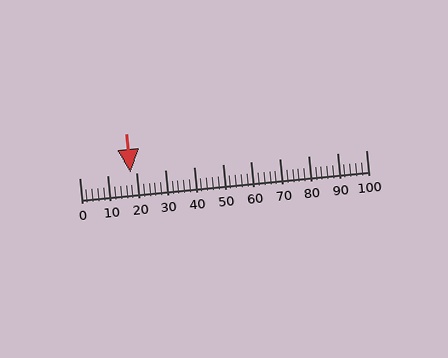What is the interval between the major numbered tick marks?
The major tick marks are spaced 10 units apart.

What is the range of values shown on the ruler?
The ruler shows values from 0 to 100.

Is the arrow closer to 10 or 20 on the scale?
The arrow is closer to 20.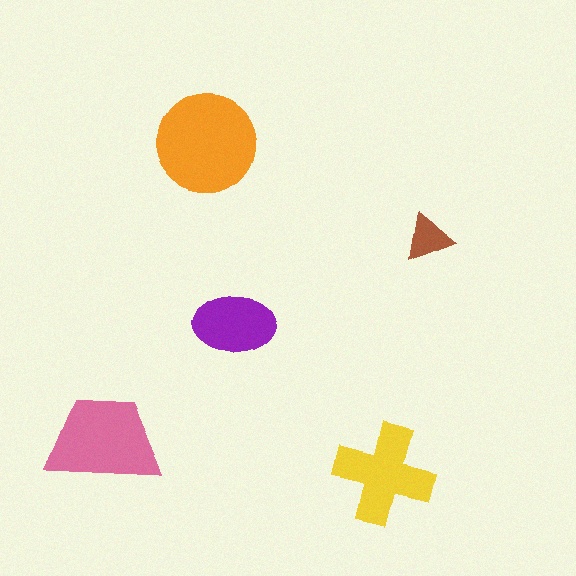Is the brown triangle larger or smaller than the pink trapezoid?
Smaller.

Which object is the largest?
The orange circle.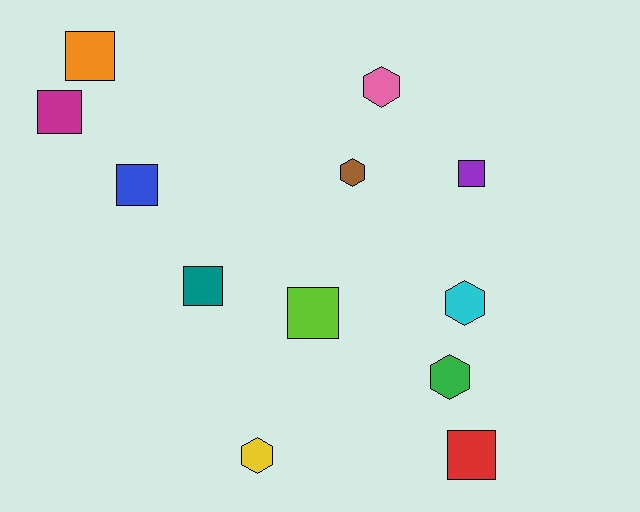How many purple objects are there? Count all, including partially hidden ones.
There is 1 purple object.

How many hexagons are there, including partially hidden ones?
There are 5 hexagons.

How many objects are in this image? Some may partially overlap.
There are 12 objects.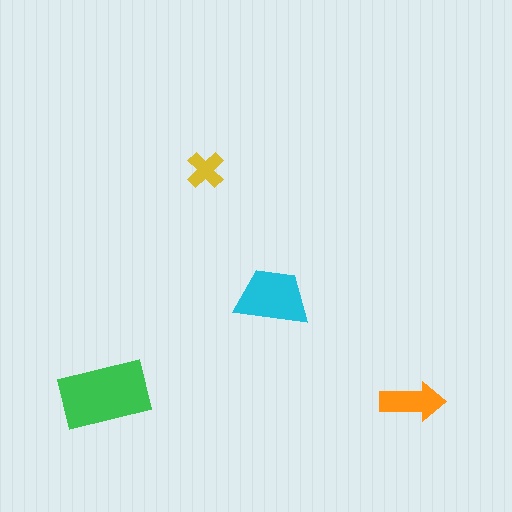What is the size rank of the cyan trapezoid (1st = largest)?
2nd.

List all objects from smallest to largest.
The yellow cross, the orange arrow, the cyan trapezoid, the green rectangle.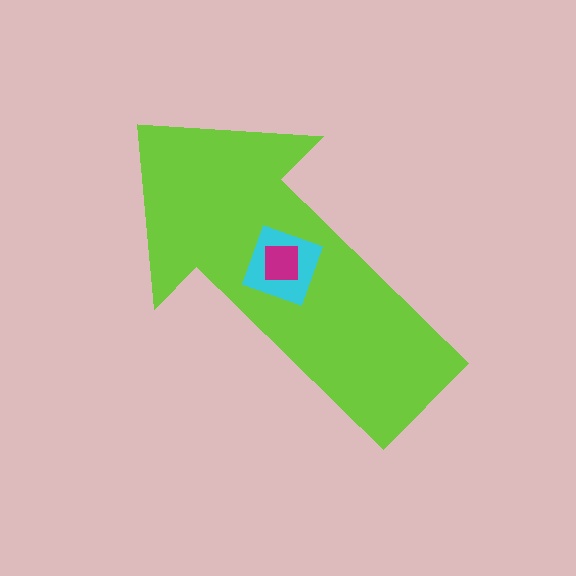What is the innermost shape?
The magenta square.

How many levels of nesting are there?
3.